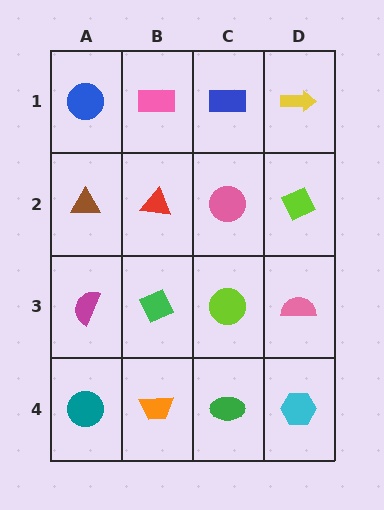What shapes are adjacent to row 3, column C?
A pink circle (row 2, column C), a green ellipse (row 4, column C), a green diamond (row 3, column B), a pink semicircle (row 3, column D).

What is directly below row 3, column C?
A green ellipse.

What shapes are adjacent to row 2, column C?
A blue rectangle (row 1, column C), a lime circle (row 3, column C), a red triangle (row 2, column B), a lime diamond (row 2, column D).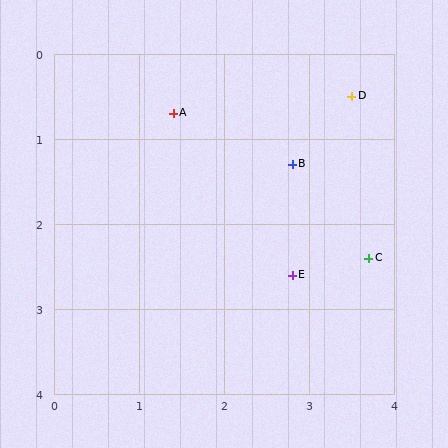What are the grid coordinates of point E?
Point E is at approximately (2.8, 2.6).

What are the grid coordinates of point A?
Point A is at approximately (1.4, 0.7).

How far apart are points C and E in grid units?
Points C and E are about 0.9 grid units apart.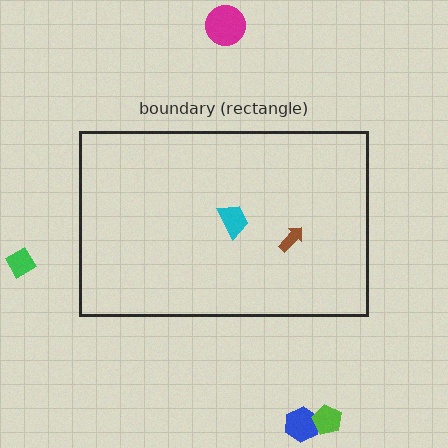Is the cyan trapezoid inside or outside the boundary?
Inside.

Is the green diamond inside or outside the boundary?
Outside.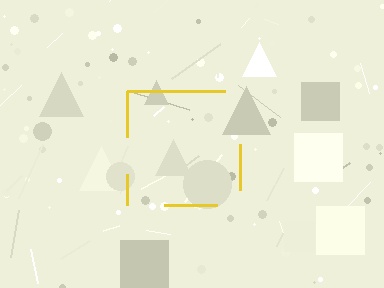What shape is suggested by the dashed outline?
The dashed outline suggests a square.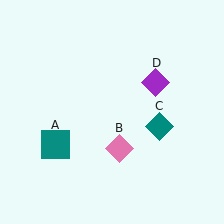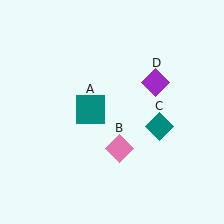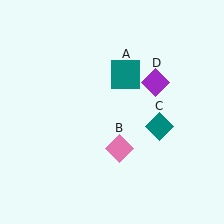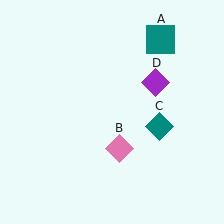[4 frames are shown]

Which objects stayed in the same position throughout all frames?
Pink diamond (object B) and teal diamond (object C) and purple diamond (object D) remained stationary.